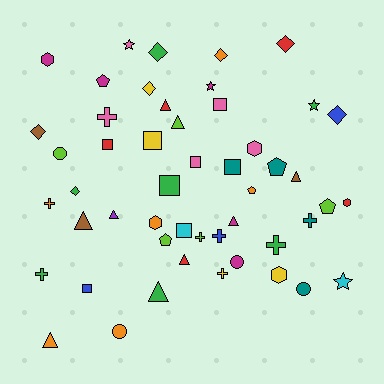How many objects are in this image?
There are 50 objects.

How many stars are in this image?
There are 4 stars.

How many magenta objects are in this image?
There are 5 magenta objects.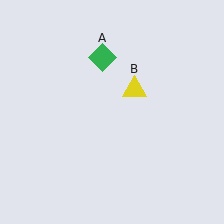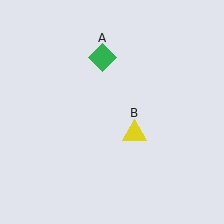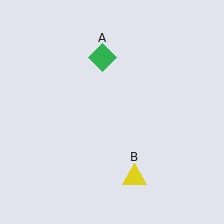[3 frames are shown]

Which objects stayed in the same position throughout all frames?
Green diamond (object A) remained stationary.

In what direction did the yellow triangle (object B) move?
The yellow triangle (object B) moved down.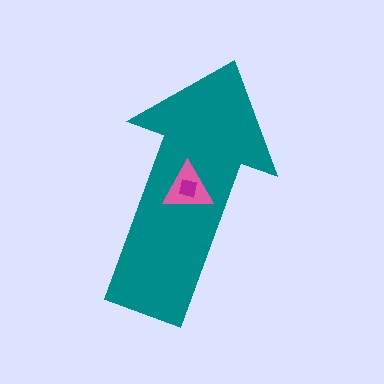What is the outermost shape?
The teal arrow.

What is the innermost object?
The magenta square.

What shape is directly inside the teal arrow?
The pink triangle.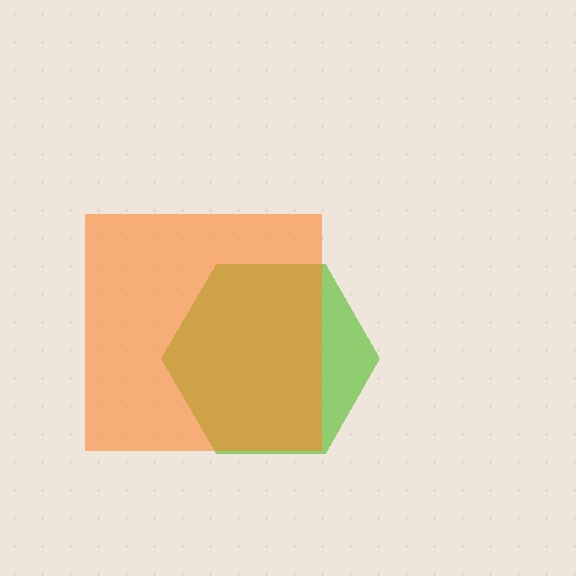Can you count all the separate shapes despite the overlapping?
Yes, there are 2 separate shapes.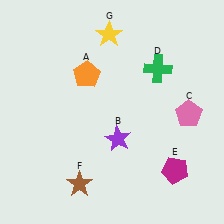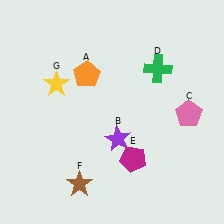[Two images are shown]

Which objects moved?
The objects that moved are: the magenta pentagon (E), the yellow star (G).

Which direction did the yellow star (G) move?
The yellow star (G) moved left.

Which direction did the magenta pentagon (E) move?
The magenta pentagon (E) moved left.